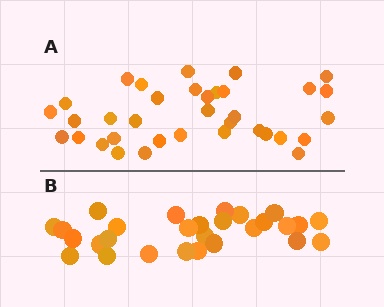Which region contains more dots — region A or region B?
Region A (the top region) has more dots.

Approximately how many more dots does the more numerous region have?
Region A has roughly 8 or so more dots than region B.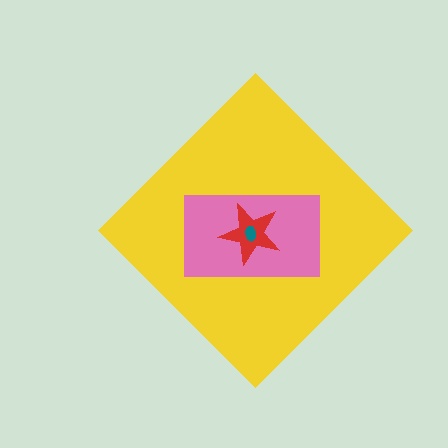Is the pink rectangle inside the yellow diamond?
Yes.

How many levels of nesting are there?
4.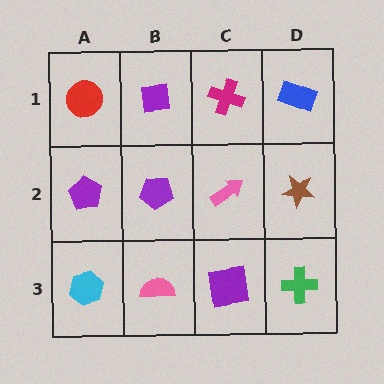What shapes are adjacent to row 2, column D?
A blue rectangle (row 1, column D), a green cross (row 3, column D), a pink arrow (row 2, column C).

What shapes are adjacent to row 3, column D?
A brown star (row 2, column D), a purple square (row 3, column C).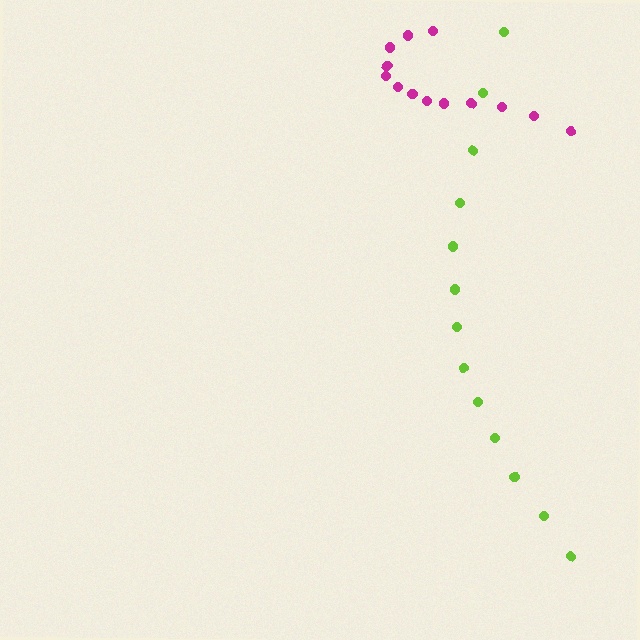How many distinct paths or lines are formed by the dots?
There are 2 distinct paths.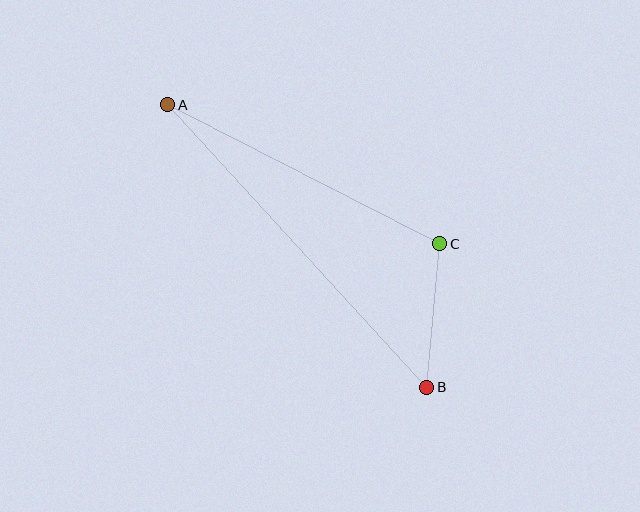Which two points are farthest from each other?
Points A and B are farthest from each other.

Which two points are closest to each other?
Points B and C are closest to each other.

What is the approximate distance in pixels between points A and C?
The distance between A and C is approximately 305 pixels.